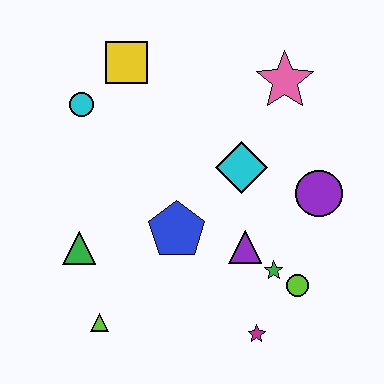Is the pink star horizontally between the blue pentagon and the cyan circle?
No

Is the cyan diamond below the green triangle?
No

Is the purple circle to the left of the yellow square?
No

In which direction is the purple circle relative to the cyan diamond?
The purple circle is to the right of the cyan diamond.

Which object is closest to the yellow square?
The cyan circle is closest to the yellow square.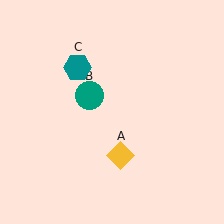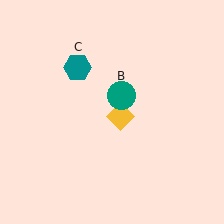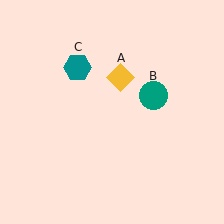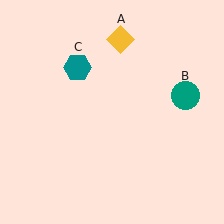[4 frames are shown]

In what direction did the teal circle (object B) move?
The teal circle (object B) moved right.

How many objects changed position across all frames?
2 objects changed position: yellow diamond (object A), teal circle (object B).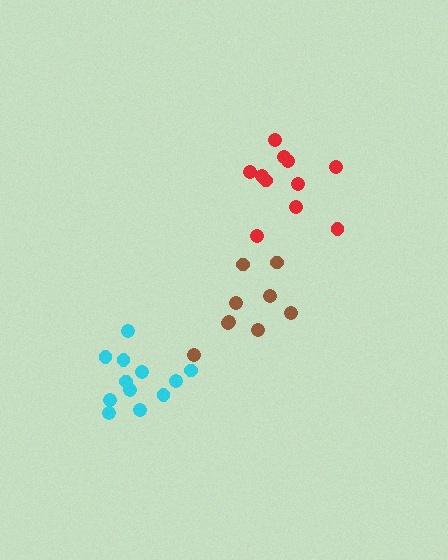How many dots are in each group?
Group 1: 9 dots, Group 2: 11 dots, Group 3: 12 dots (32 total).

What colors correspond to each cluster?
The clusters are colored: brown, red, cyan.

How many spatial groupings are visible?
There are 3 spatial groupings.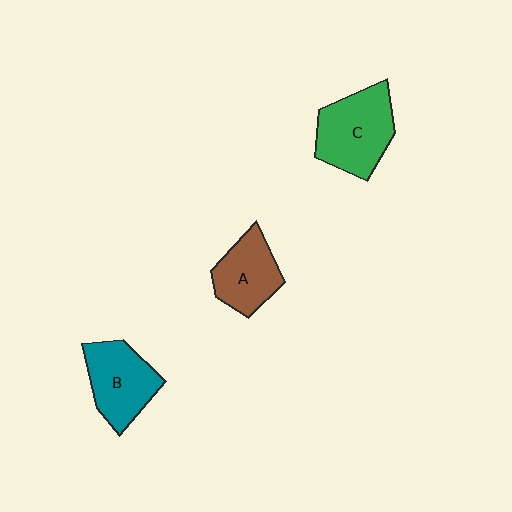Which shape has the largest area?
Shape C (green).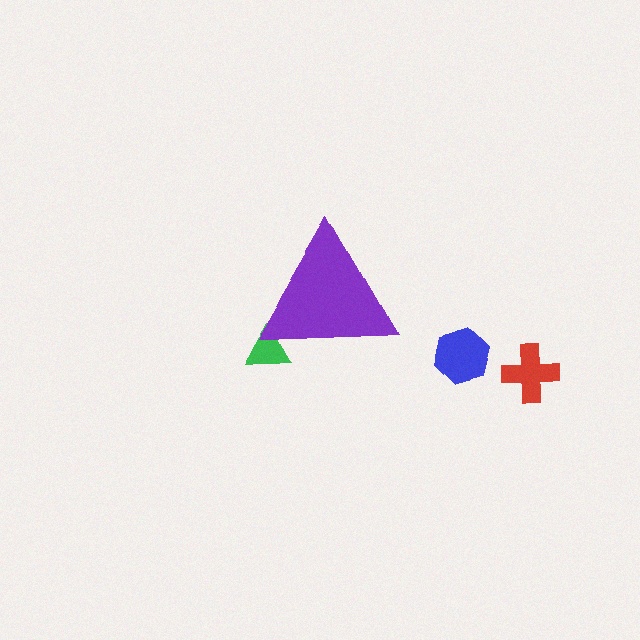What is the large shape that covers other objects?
A purple triangle.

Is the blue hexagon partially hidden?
No, the blue hexagon is fully visible.